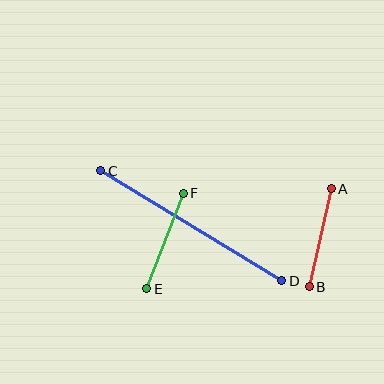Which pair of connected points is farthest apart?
Points C and D are farthest apart.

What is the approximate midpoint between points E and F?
The midpoint is at approximately (165, 241) pixels.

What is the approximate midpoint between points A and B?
The midpoint is at approximately (320, 238) pixels.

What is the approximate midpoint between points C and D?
The midpoint is at approximately (191, 226) pixels.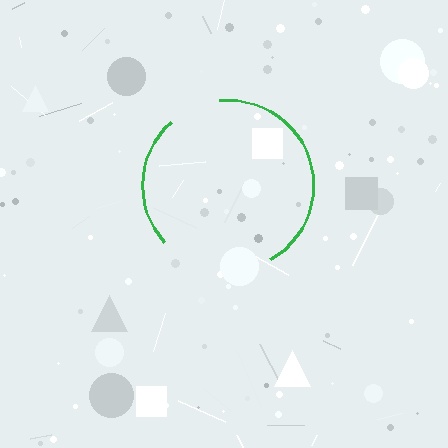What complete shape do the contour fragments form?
The contour fragments form a circle.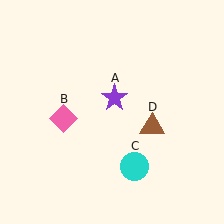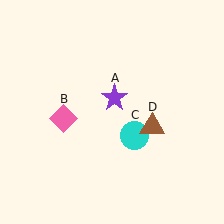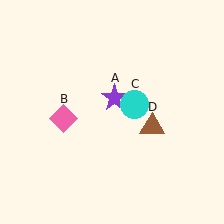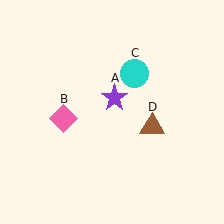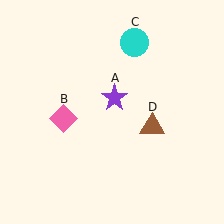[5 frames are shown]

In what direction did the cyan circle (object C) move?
The cyan circle (object C) moved up.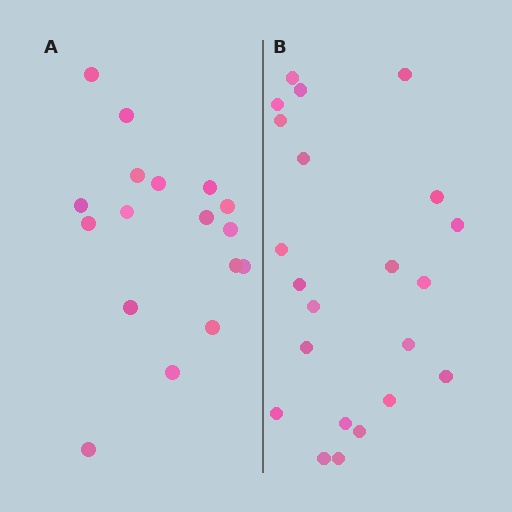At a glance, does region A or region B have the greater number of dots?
Region B (the right region) has more dots.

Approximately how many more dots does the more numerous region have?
Region B has about 5 more dots than region A.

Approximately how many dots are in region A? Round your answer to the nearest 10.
About 20 dots. (The exact count is 17, which rounds to 20.)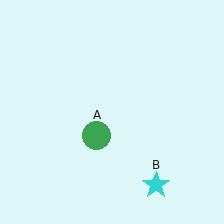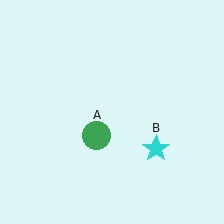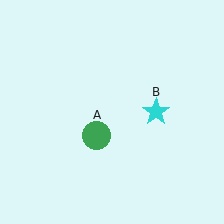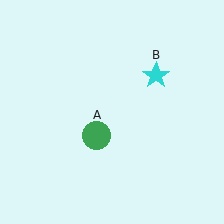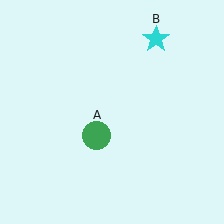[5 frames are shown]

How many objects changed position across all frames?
1 object changed position: cyan star (object B).